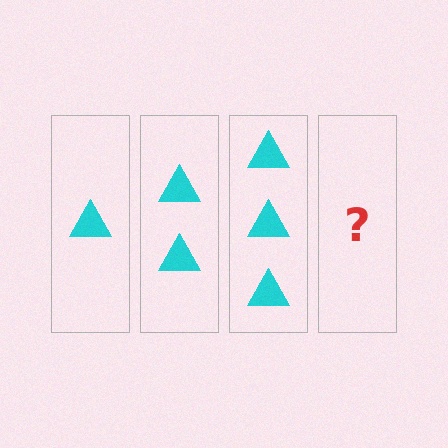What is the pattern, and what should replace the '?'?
The pattern is that each step adds one more triangle. The '?' should be 4 triangles.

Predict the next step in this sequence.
The next step is 4 triangles.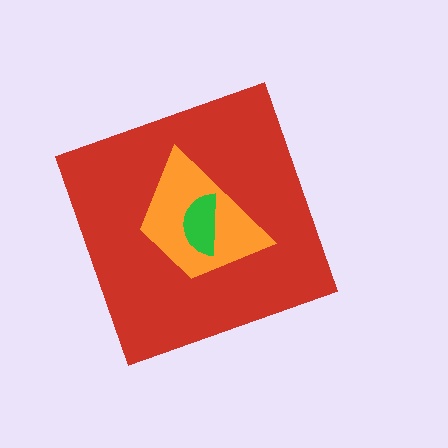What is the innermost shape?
The green semicircle.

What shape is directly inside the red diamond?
The orange trapezoid.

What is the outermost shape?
The red diamond.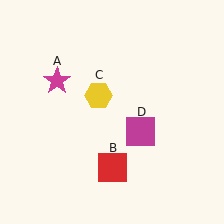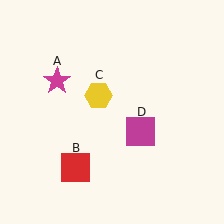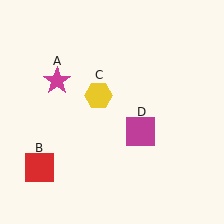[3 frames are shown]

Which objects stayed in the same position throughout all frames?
Magenta star (object A) and yellow hexagon (object C) and magenta square (object D) remained stationary.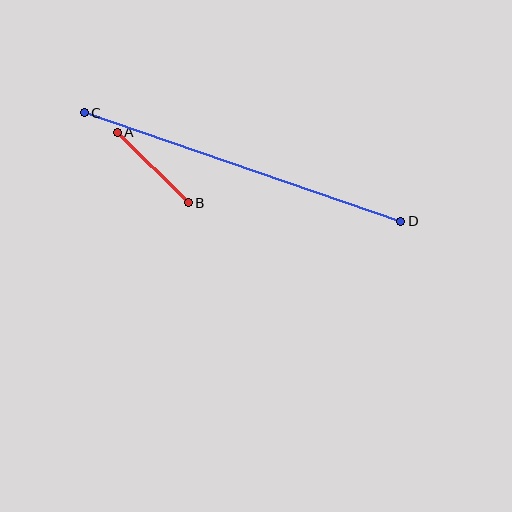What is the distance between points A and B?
The distance is approximately 100 pixels.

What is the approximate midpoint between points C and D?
The midpoint is at approximately (242, 167) pixels.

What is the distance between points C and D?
The distance is approximately 335 pixels.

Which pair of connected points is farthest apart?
Points C and D are farthest apart.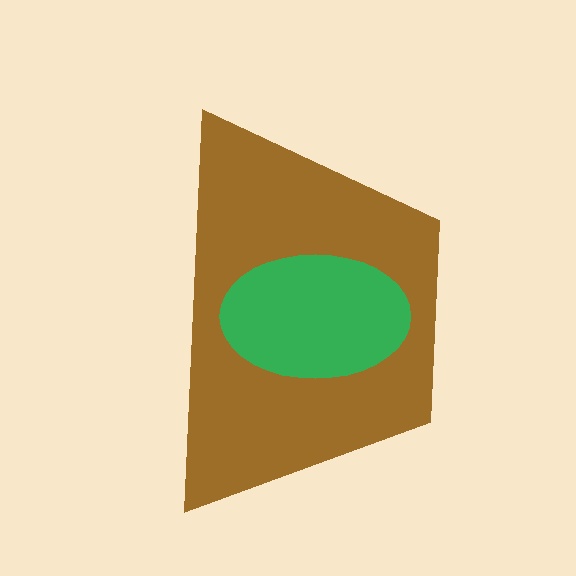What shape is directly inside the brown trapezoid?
The green ellipse.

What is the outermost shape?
The brown trapezoid.